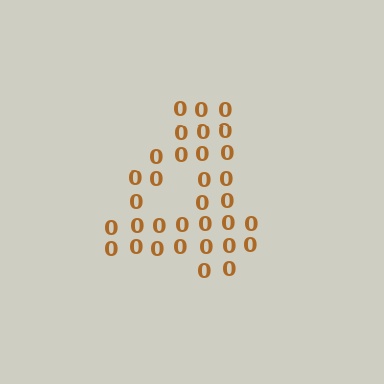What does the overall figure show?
The overall figure shows the digit 4.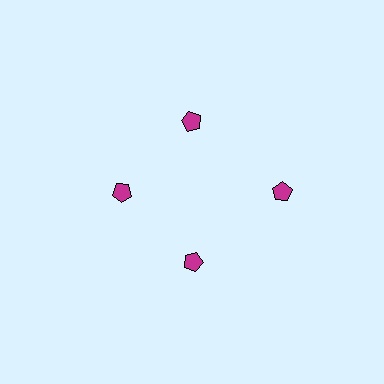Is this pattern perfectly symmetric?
No. The 4 magenta pentagons are arranged in a ring, but one element near the 3 o'clock position is pushed outward from the center, breaking the 4-fold rotational symmetry.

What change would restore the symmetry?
The symmetry would be restored by moving it inward, back onto the ring so that all 4 pentagons sit at equal angles and equal distance from the center.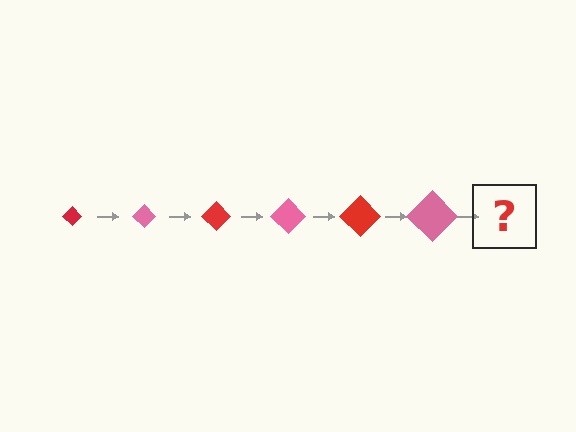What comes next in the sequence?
The next element should be a red diamond, larger than the previous one.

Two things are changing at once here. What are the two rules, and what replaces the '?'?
The two rules are that the diamond grows larger each step and the color cycles through red and pink. The '?' should be a red diamond, larger than the previous one.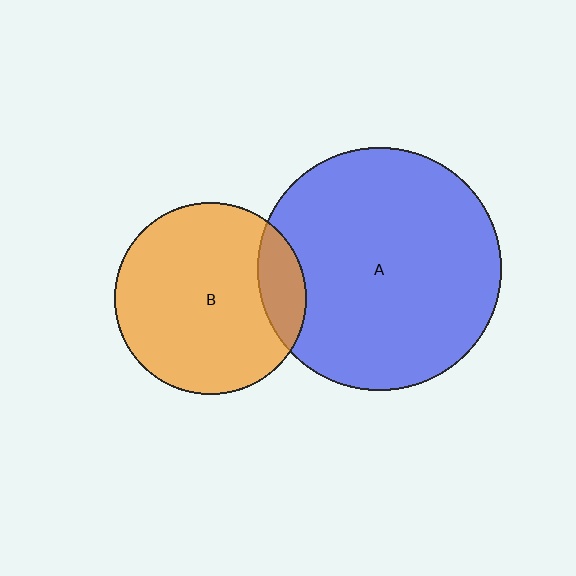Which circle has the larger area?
Circle A (blue).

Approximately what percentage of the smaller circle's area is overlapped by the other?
Approximately 15%.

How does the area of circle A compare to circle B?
Approximately 1.6 times.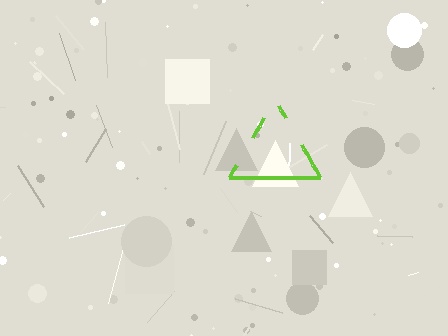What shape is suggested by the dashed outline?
The dashed outline suggests a triangle.